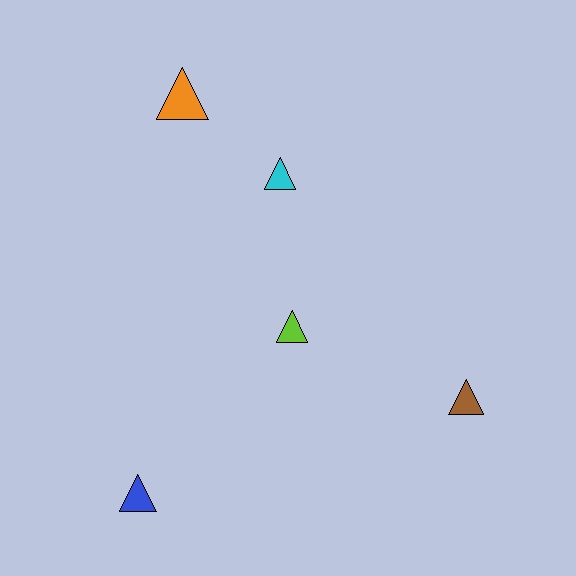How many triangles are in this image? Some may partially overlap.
There are 5 triangles.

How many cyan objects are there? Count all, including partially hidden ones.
There is 1 cyan object.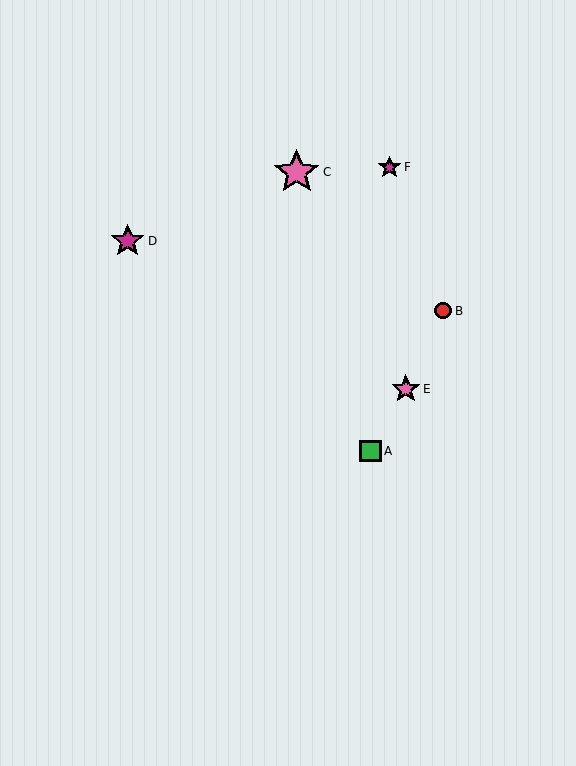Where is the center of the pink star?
The center of the pink star is at (297, 172).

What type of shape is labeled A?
Shape A is a green square.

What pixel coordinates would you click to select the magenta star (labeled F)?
Click at (389, 167) to select the magenta star F.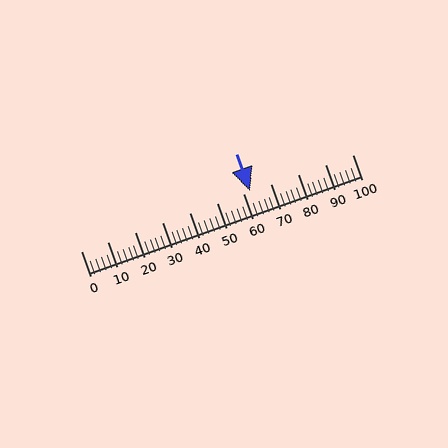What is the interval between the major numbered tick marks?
The major tick marks are spaced 10 units apart.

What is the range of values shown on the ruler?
The ruler shows values from 0 to 100.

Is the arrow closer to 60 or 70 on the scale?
The arrow is closer to 60.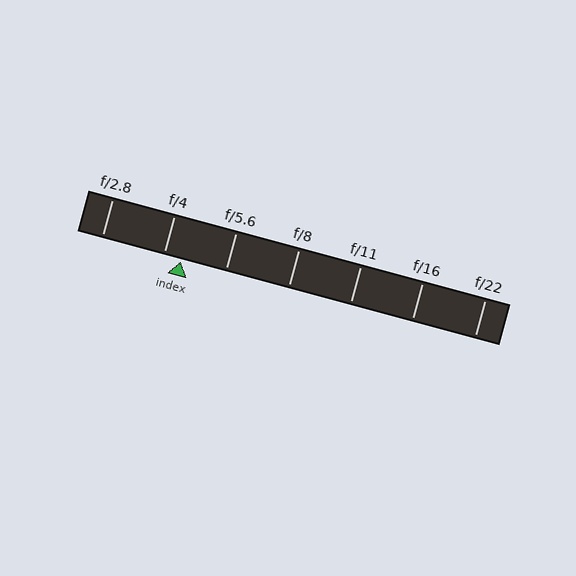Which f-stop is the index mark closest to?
The index mark is closest to f/4.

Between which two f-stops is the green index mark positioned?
The index mark is between f/4 and f/5.6.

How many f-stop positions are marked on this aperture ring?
There are 7 f-stop positions marked.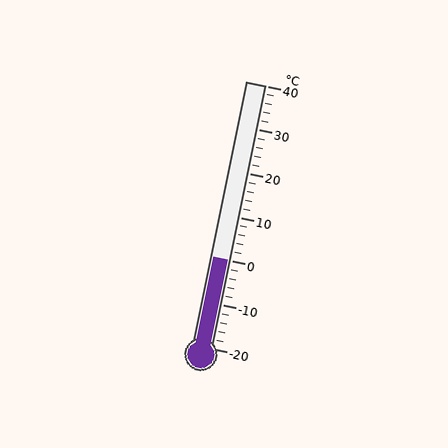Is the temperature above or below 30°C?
The temperature is below 30°C.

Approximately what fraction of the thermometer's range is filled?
The thermometer is filled to approximately 35% of its range.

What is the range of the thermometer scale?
The thermometer scale ranges from -20°C to 40°C.